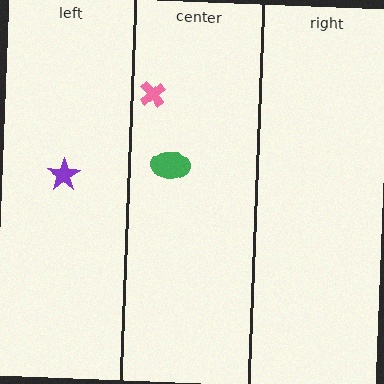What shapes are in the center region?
The pink cross, the green ellipse.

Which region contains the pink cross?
The center region.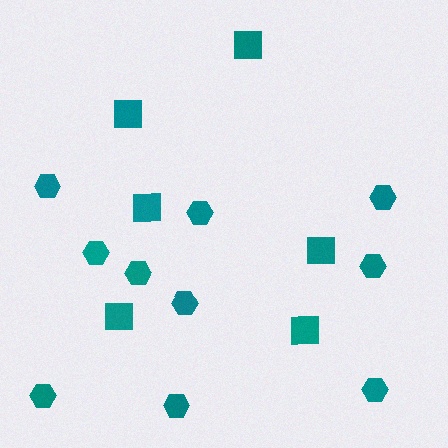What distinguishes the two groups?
There are 2 groups: one group of squares (6) and one group of hexagons (10).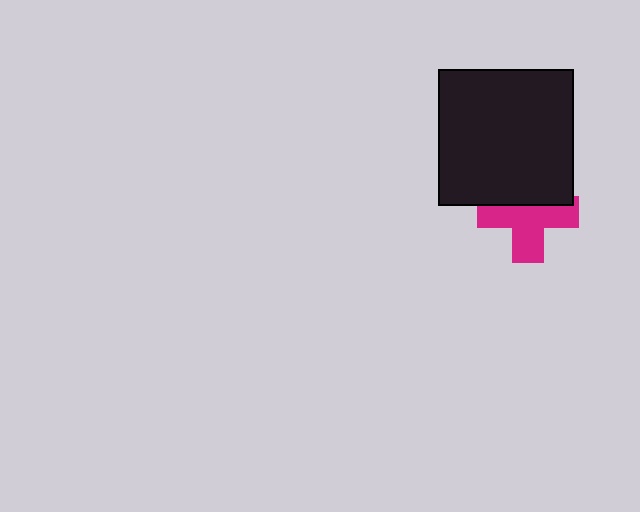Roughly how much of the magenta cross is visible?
About half of it is visible (roughly 63%).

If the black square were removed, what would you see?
You would see the complete magenta cross.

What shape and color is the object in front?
The object in front is a black square.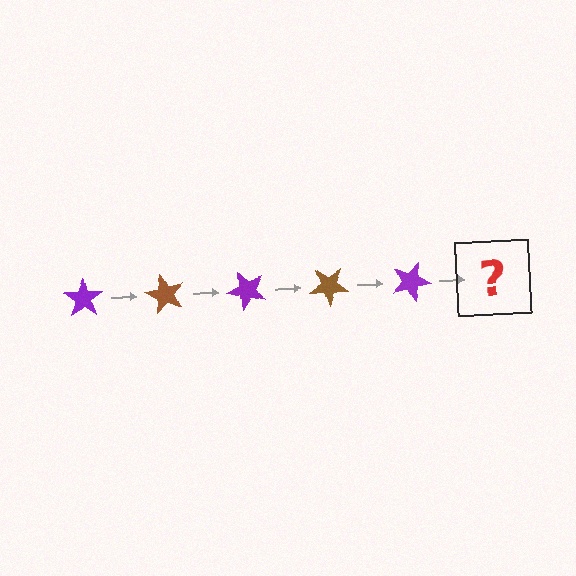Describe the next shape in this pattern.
It should be a brown star, rotated 300 degrees from the start.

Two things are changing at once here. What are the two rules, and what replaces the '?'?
The two rules are that it rotates 60 degrees each step and the color cycles through purple and brown. The '?' should be a brown star, rotated 300 degrees from the start.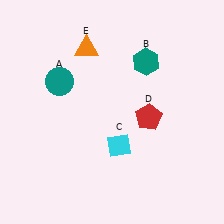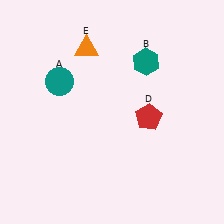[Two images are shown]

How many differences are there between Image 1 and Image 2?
There is 1 difference between the two images.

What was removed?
The cyan diamond (C) was removed in Image 2.